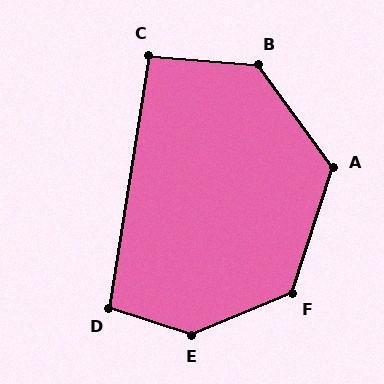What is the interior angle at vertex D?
Approximately 99 degrees (obtuse).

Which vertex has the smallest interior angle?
C, at approximately 94 degrees.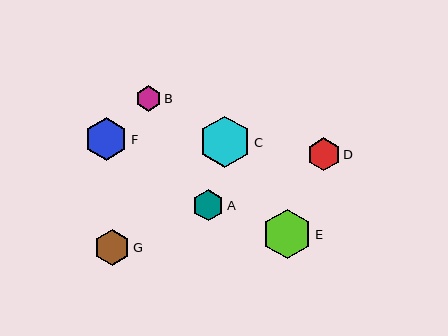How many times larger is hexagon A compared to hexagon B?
Hexagon A is approximately 1.2 times the size of hexagon B.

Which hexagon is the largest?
Hexagon C is the largest with a size of approximately 52 pixels.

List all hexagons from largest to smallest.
From largest to smallest: C, E, F, G, D, A, B.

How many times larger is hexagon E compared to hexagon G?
Hexagon E is approximately 1.4 times the size of hexagon G.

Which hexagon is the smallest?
Hexagon B is the smallest with a size of approximately 25 pixels.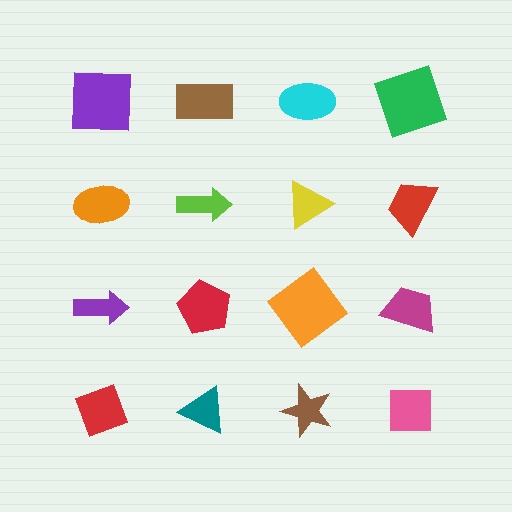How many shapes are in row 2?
4 shapes.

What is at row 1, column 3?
A cyan ellipse.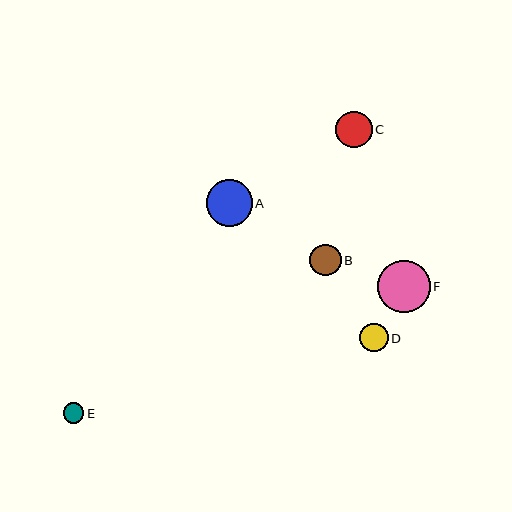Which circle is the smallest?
Circle E is the smallest with a size of approximately 21 pixels.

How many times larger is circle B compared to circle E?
Circle B is approximately 1.5 times the size of circle E.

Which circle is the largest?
Circle F is the largest with a size of approximately 53 pixels.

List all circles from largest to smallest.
From largest to smallest: F, A, C, B, D, E.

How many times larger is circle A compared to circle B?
Circle A is approximately 1.5 times the size of circle B.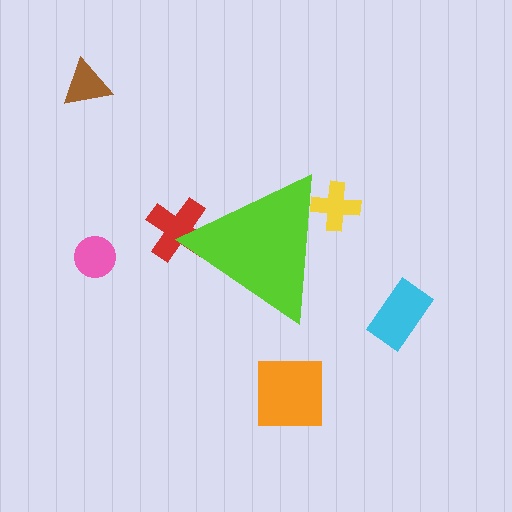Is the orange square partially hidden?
No, the orange square is fully visible.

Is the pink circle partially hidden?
No, the pink circle is fully visible.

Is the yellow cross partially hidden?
Yes, the yellow cross is partially hidden behind the lime triangle.